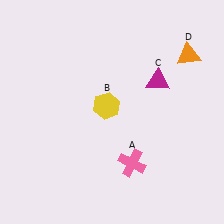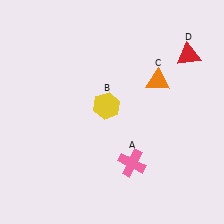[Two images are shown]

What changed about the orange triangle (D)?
In Image 1, D is orange. In Image 2, it changed to red.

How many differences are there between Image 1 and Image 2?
There are 2 differences between the two images.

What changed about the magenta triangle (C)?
In Image 1, C is magenta. In Image 2, it changed to orange.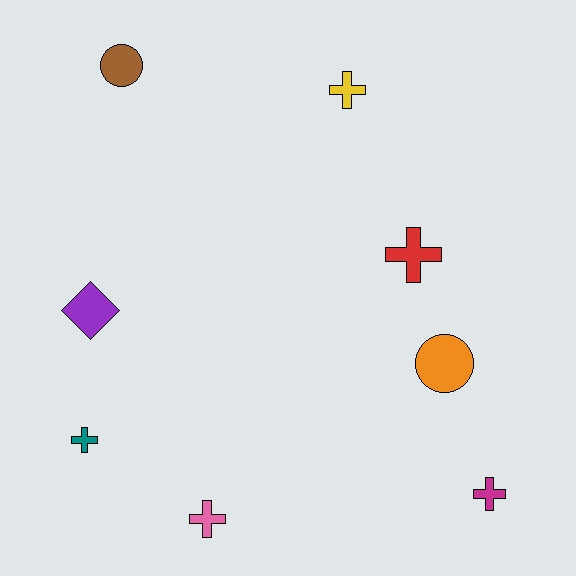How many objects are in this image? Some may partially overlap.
There are 8 objects.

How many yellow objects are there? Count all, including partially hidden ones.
There is 1 yellow object.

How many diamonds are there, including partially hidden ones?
There is 1 diamond.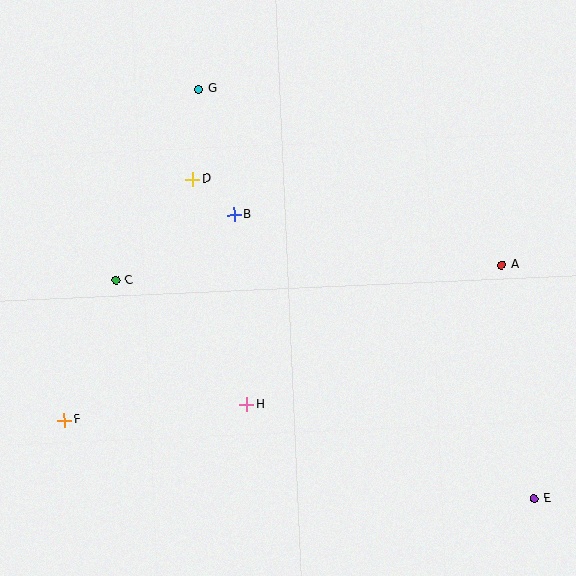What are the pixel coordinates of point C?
Point C is at (116, 280).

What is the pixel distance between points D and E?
The distance between D and E is 467 pixels.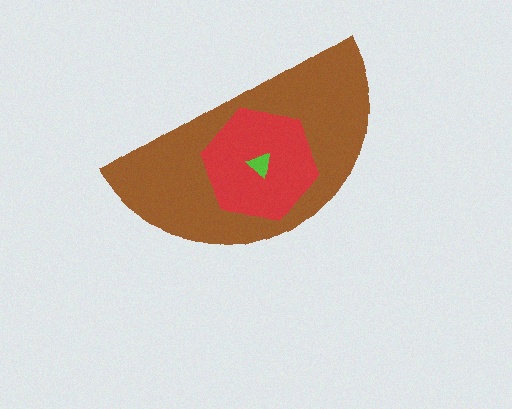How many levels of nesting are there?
3.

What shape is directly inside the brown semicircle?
The red hexagon.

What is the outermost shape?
The brown semicircle.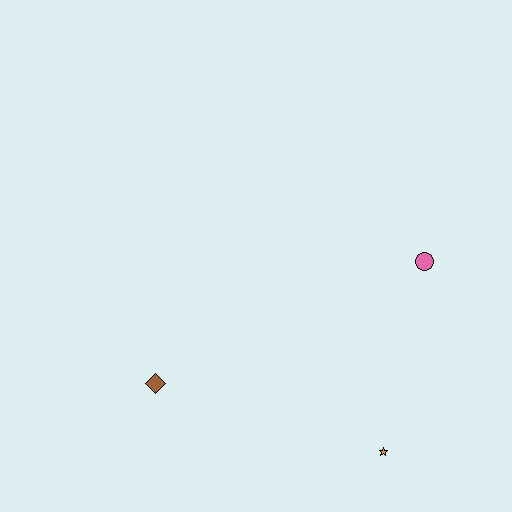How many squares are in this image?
There are no squares.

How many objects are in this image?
There are 3 objects.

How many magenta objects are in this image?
There are no magenta objects.